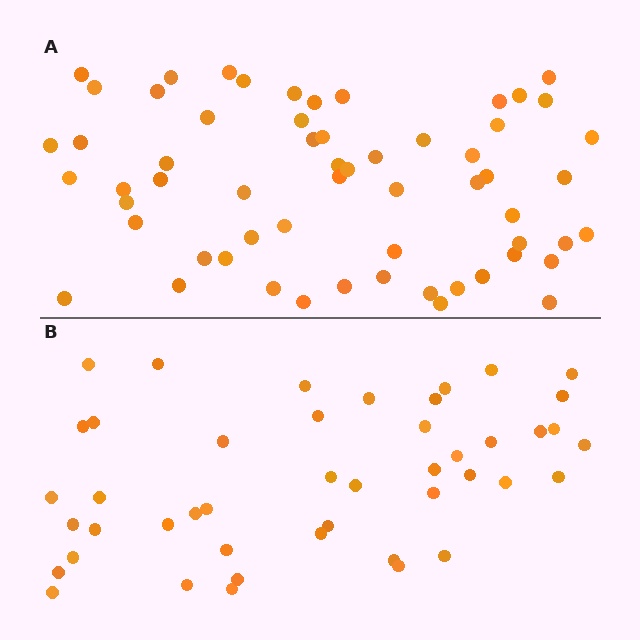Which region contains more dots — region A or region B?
Region A (the top region) has more dots.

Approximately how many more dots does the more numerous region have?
Region A has approximately 15 more dots than region B.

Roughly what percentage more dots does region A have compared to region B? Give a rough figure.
About 35% more.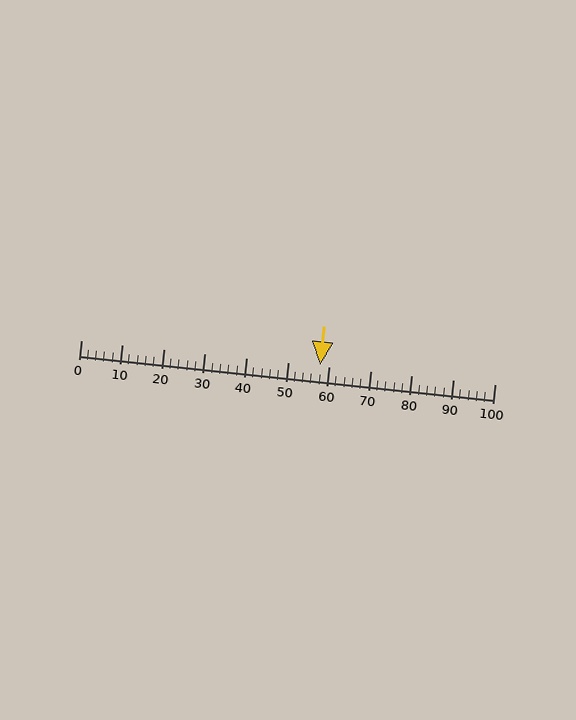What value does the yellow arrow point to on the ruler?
The yellow arrow points to approximately 58.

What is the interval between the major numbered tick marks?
The major tick marks are spaced 10 units apart.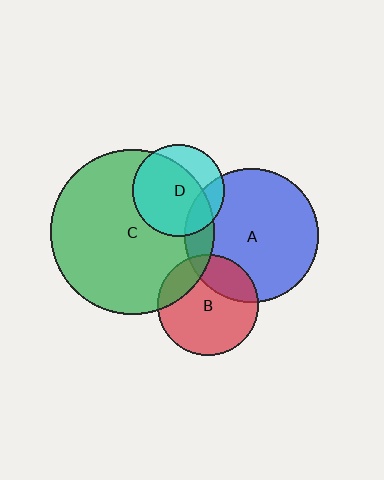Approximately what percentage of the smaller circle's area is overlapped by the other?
Approximately 15%.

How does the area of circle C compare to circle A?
Approximately 1.5 times.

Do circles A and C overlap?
Yes.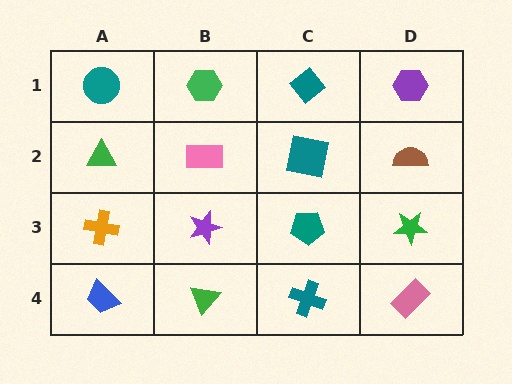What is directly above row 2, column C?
A teal diamond.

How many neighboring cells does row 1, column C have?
3.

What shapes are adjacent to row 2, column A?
A teal circle (row 1, column A), an orange cross (row 3, column A), a pink rectangle (row 2, column B).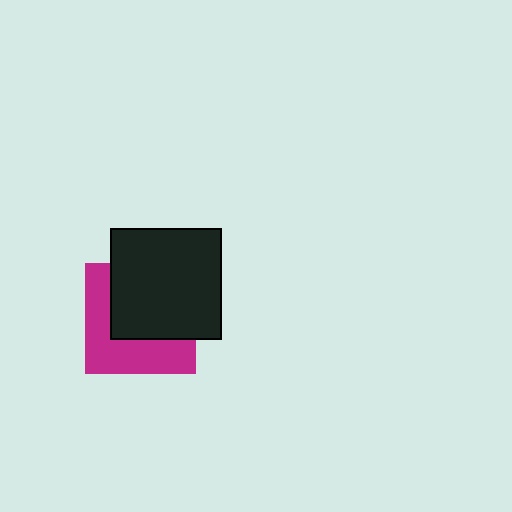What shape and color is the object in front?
The object in front is a black square.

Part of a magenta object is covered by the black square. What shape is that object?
It is a square.